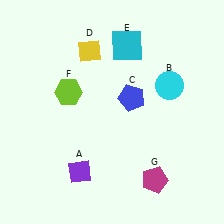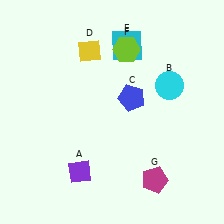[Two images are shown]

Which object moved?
The lime hexagon (F) moved right.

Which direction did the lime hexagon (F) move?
The lime hexagon (F) moved right.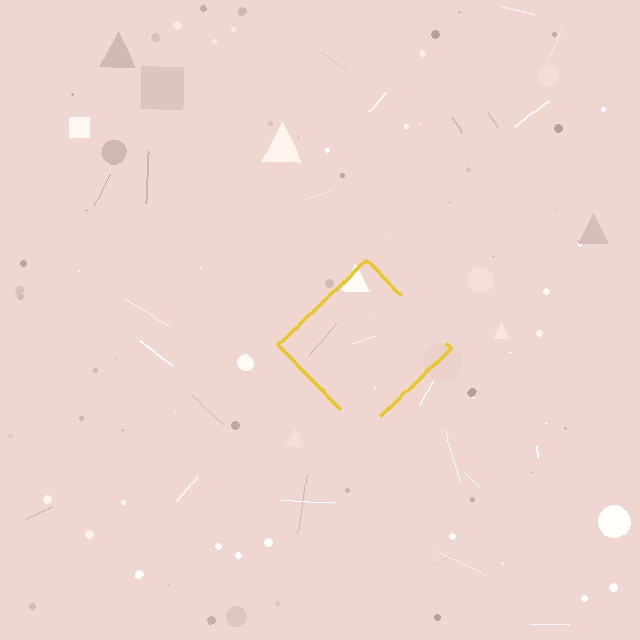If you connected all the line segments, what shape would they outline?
They would outline a diamond.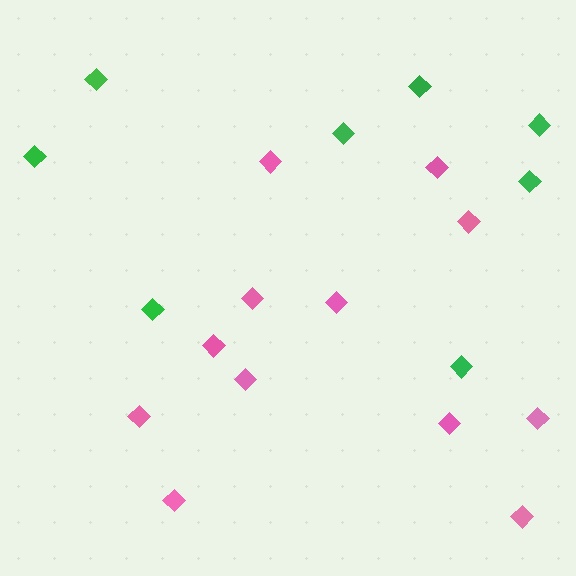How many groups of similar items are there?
There are 2 groups: one group of pink diamonds (12) and one group of green diamonds (8).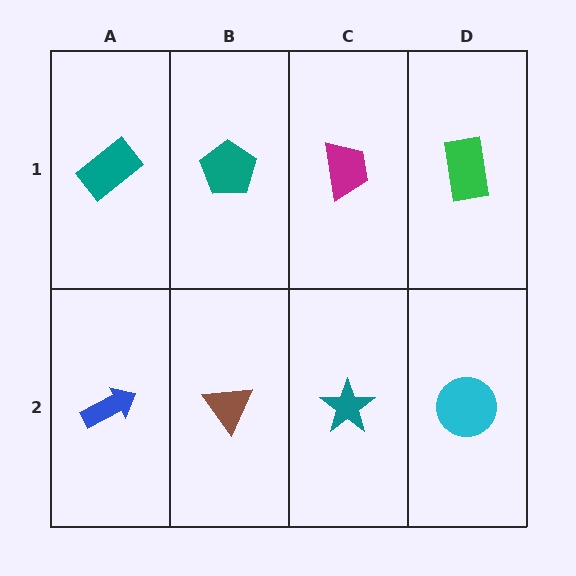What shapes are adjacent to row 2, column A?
A teal rectangle (row 1, column A), a brown triangle (row 2, column B).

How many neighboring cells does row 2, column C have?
3.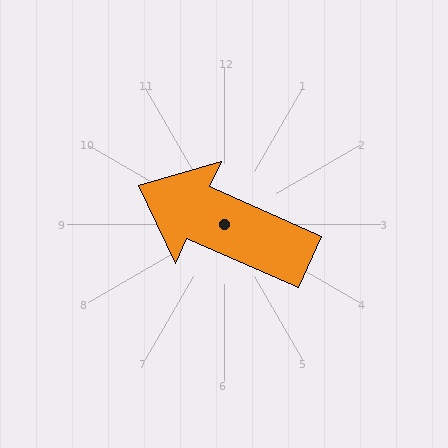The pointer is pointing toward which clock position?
Roughly 10 o'clock.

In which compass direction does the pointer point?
Northwest.